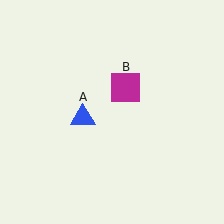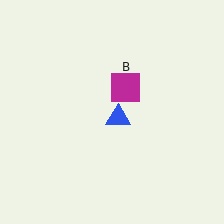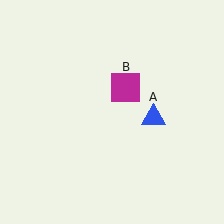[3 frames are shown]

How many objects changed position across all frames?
1 object changed position: blue triangle (object A).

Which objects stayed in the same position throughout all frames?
Magenta square (object B) remained stationary.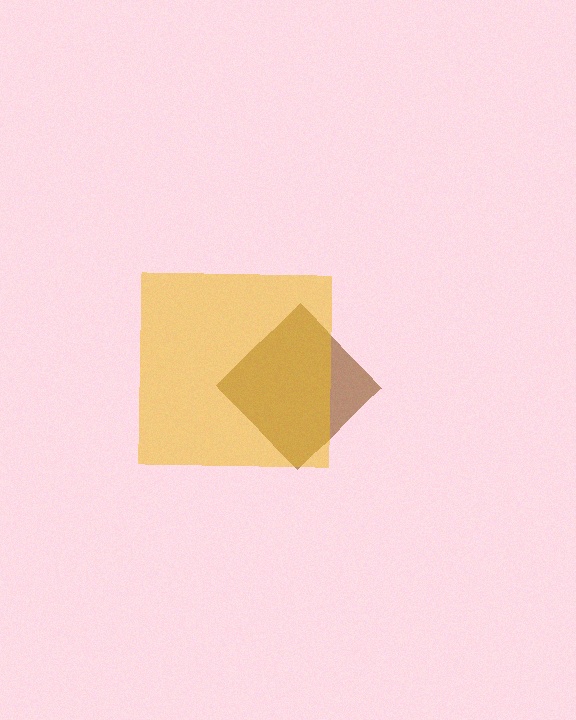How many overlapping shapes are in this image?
There are 2 overlapping shapes in the image.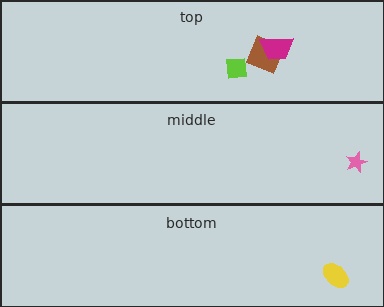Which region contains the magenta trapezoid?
The top region.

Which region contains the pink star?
The middle region.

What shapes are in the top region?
The lime square, the brown square, the magenta trapezoid.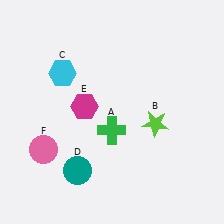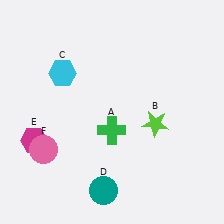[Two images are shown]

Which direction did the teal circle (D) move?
The teal circle (D) moved right.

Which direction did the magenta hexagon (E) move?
The magenta hexagon (E) moved left.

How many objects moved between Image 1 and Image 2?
2 objects moved between the two images.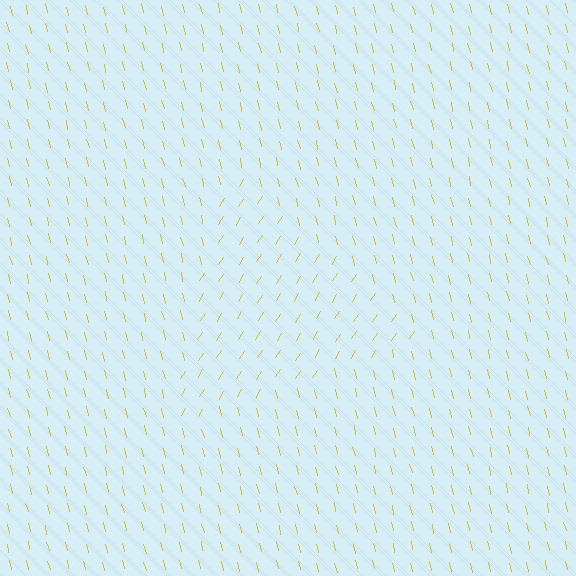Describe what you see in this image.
The image is filled with small yellow line segments. A triangle region in the image has lines oriented differently from the surrounding lines, creating a visible texture boundary.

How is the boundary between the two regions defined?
The boundary is defined purely by a change in line orientation (approximately 45 degrees difference). All lines are the same color and thickness.